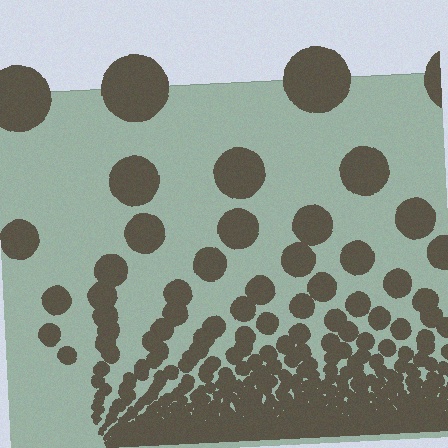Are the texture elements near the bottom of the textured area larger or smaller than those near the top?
Smaller. The gradient is inverted — elements near the bottom are smaller and denser.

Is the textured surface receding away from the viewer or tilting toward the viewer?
The surface appears to tilt toward the viewer. Texture elements get larger and sparser toward the top.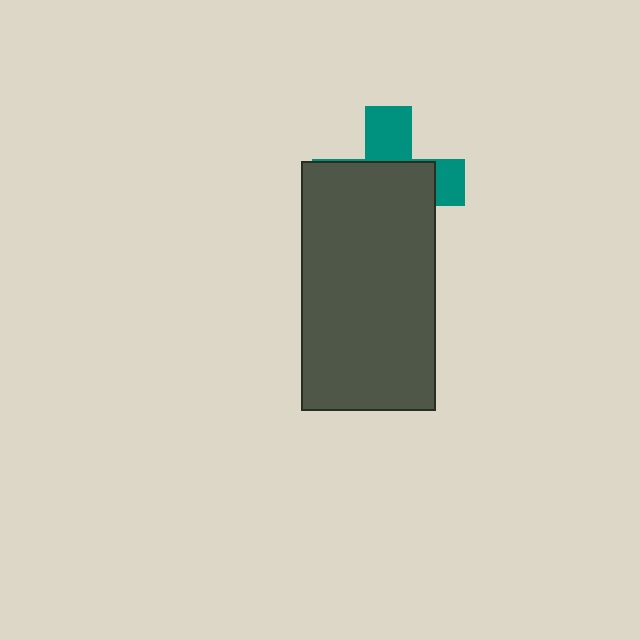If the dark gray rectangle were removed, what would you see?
You would see the complete teal cross.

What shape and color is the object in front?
The object in front is a dark gray rectangle.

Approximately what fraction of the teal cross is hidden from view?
Roughly 66% of the teal cross is hidden behind the dark gray rectangle.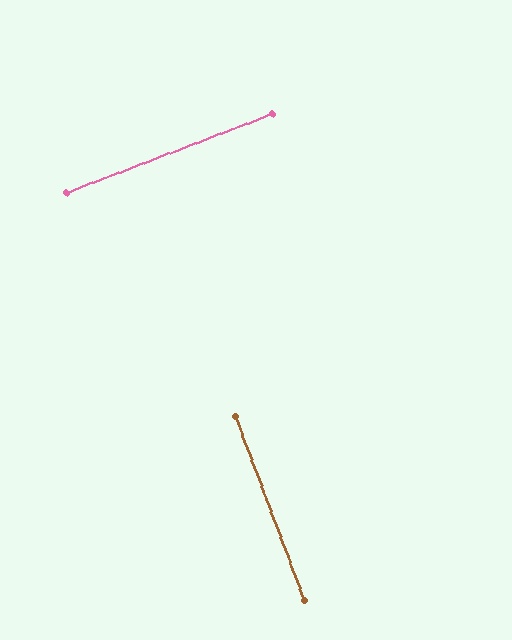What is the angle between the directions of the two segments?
Approximately 90 degrees.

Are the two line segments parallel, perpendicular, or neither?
Perpendicular — they meet at approximately 90°.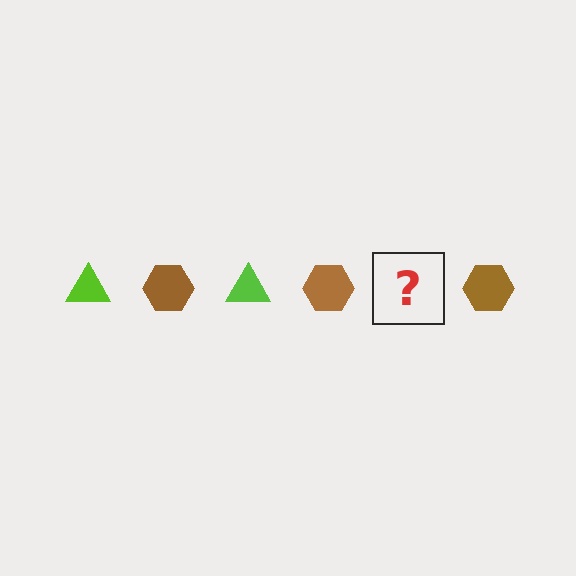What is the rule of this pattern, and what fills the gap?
The rule is that the pattern alternates between lime triangle and brown hexagon. The gap should be filled with a lime triangle.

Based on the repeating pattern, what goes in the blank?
The blank should be a lime triangle.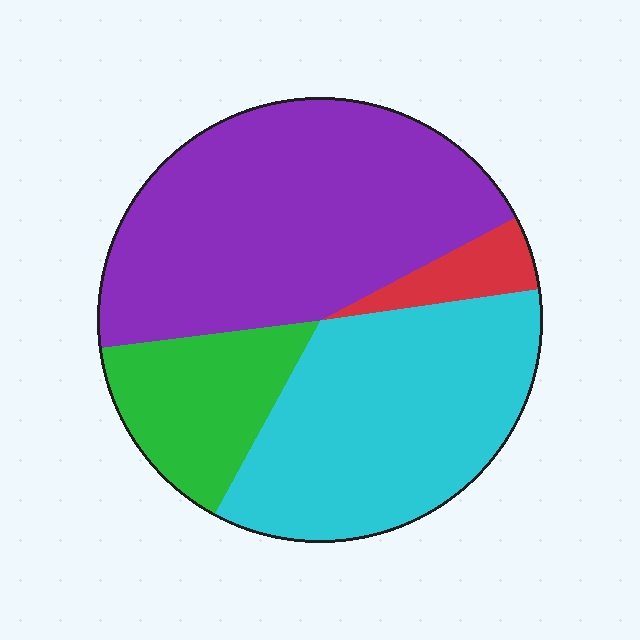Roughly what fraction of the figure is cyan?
Cyan covers 35% of the figure.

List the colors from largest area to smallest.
From largest to smallest: purple, cyan, green, red.